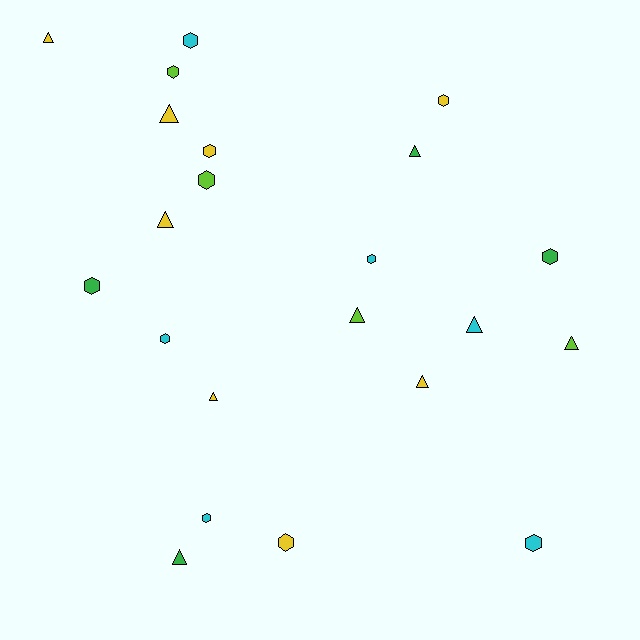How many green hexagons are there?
There are 2 green hexagons.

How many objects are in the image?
There are 22 objects.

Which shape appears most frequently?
Hexagon, with 12 objects.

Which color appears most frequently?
Yellow, with 8 objects.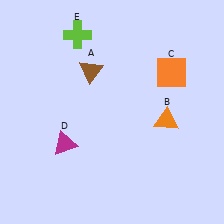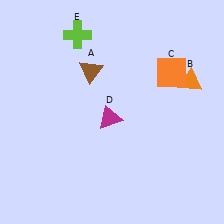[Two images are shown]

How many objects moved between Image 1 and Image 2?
2 objects moved between the two images.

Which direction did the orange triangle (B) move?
The orange triangle (B) moved up.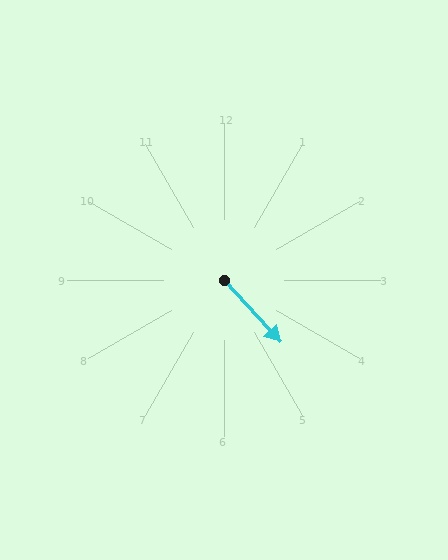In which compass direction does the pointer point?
Southeast.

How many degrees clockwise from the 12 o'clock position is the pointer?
Approximately 138 degrees.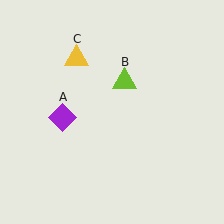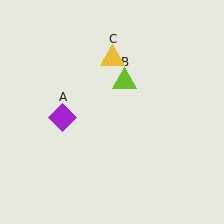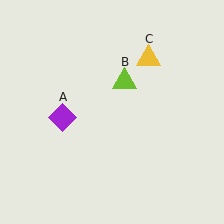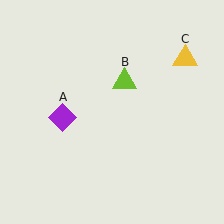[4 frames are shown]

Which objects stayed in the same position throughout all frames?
Purple diamond (object A) and lime triangle (object B) remained stationary.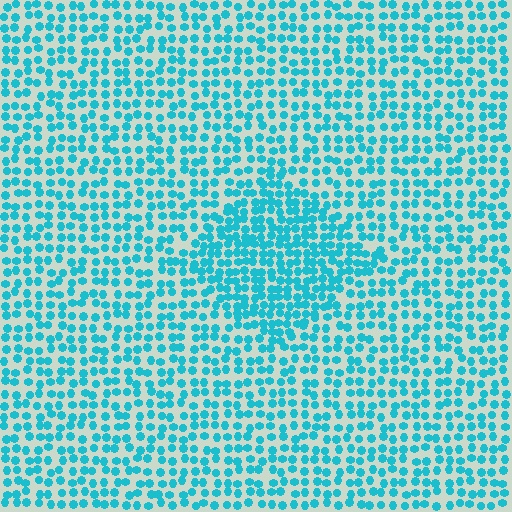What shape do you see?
I see a diamond.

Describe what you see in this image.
The image contains small cyan elements arranged at two different densities. A diamond-shaped region is visible where the elements are more densely packed than the surrounding area.